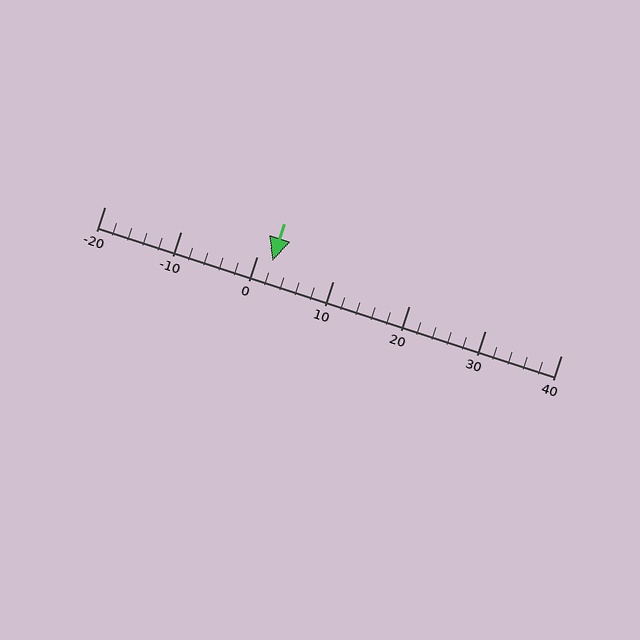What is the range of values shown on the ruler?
The ruler shows values from -20 to 40.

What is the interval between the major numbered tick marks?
The major tick marks are spaced 10 units apart.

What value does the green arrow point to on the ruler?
The green arrow points to approximately 2.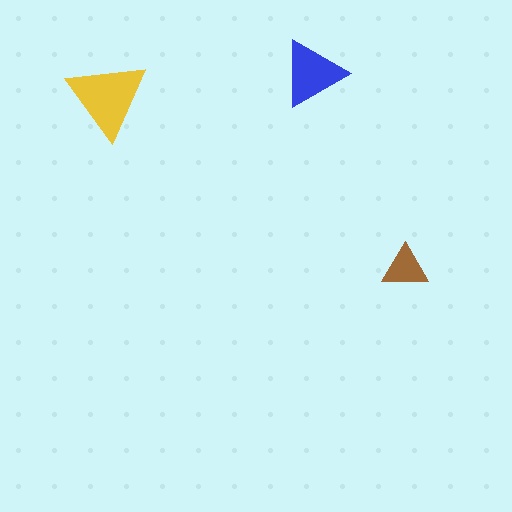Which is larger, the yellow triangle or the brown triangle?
The yellow one.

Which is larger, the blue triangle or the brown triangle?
The blue one.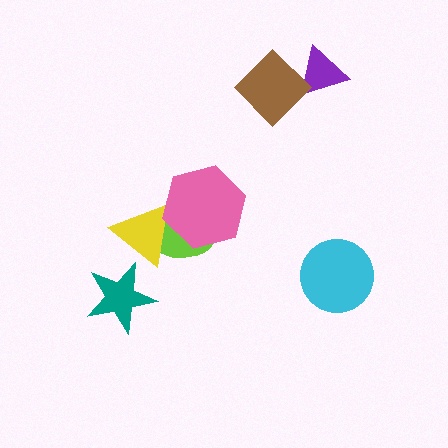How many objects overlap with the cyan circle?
0 objects overlap with the cyan circle.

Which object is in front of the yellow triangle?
The pink hexagon is in front of the yellow triangle.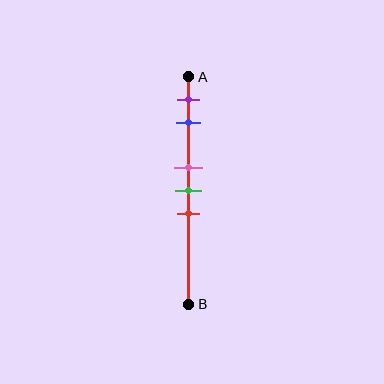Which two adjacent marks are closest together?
The pink and green marks are the closest adjacent pair.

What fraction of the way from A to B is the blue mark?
The blue mark is approximately 20% (0.2) of the way from A to B.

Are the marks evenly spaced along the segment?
No, the marks are not evenly spaced.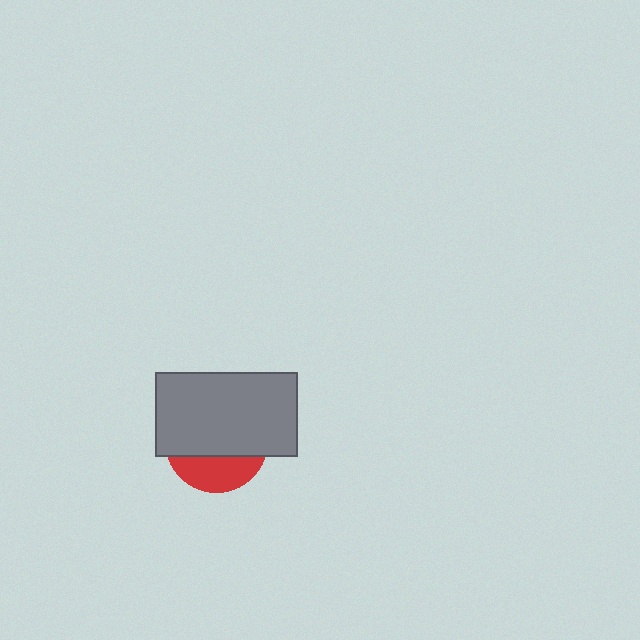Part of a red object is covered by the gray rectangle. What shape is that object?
It is a circle.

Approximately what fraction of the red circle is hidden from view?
Roughly 69% of the red circle is hidden behind the gray rectangle.